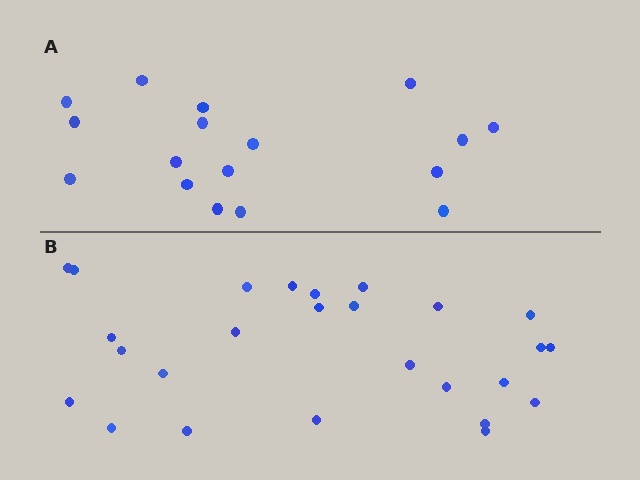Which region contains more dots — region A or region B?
Region B (the bottom region) has more dots.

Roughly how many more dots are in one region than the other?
Region B has roughly 8 or so more dots than region A.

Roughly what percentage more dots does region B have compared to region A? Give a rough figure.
About 55% more.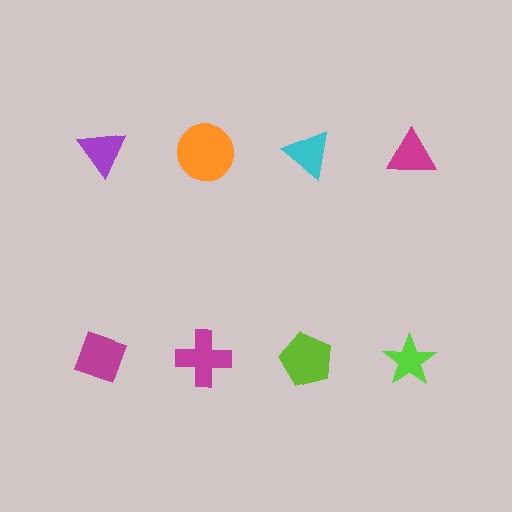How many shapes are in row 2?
4 shapes.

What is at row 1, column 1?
A purple triangle.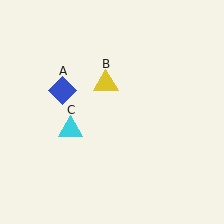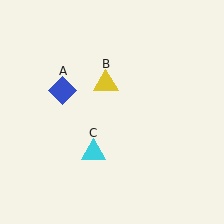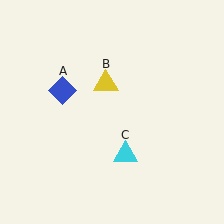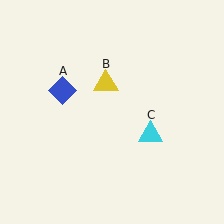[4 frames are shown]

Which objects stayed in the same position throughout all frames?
Blue diamond (object A) and yellow triangle (object B) remained stationary.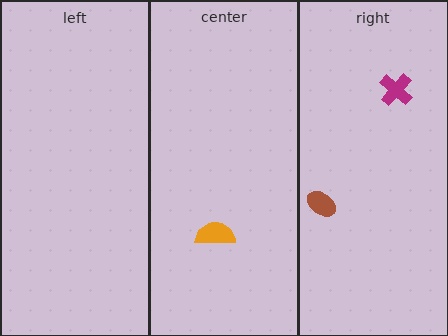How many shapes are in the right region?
2.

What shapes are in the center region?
The orange semicircle.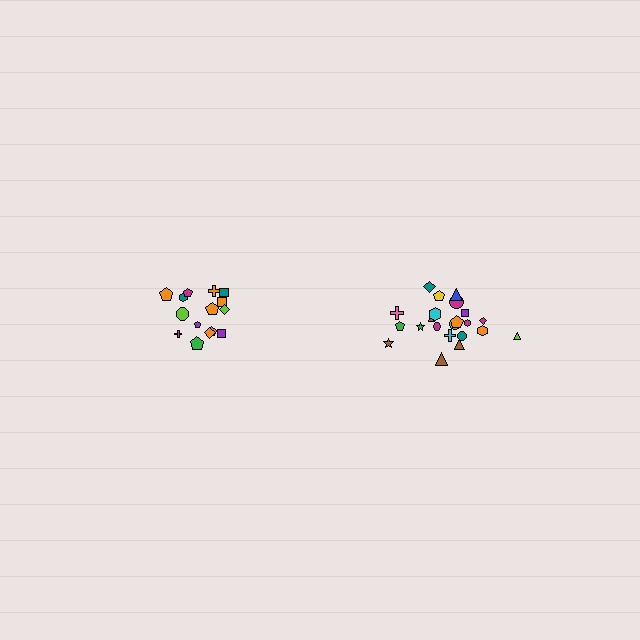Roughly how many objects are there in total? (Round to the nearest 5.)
Roughly 35 objects in total.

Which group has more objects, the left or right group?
The right group.